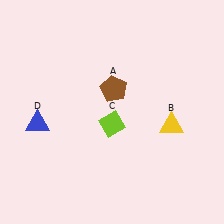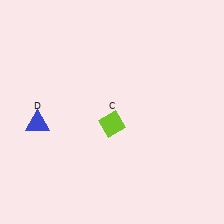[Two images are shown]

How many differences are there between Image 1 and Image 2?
There are 2 differences between the two images.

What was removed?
The brown pentagon (A), the yellow triangle (B) were removed in Image 2.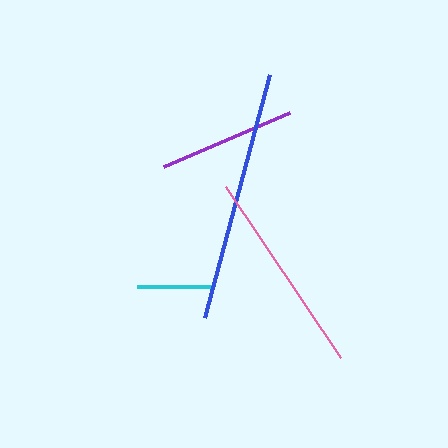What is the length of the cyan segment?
The cyan segment is approximately 74 pixels long.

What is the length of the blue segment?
The blue segment is approximately 251 pixels long.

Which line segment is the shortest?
The cyan line is the shortest at approximately 74 pixels.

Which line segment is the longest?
The blue line is the longest at approximately 251 pixels.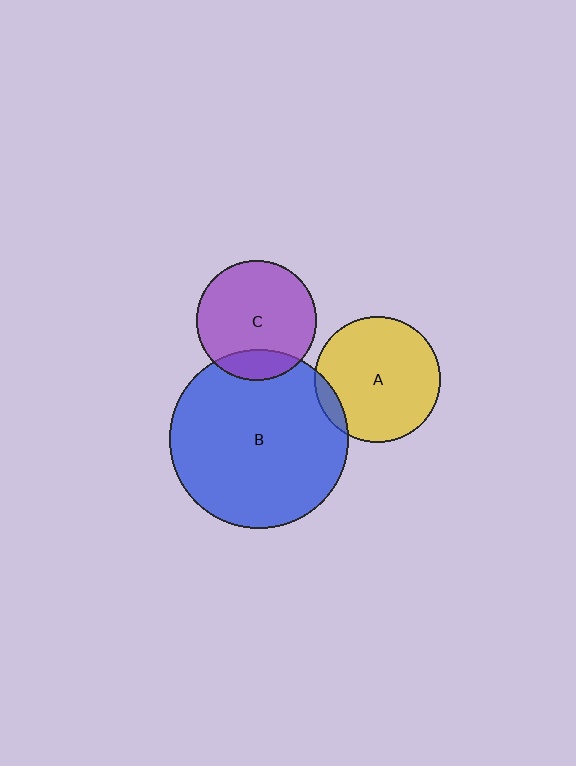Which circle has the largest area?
Circle B (blue).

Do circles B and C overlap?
Yes.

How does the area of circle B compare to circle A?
Approximately 2.0 times.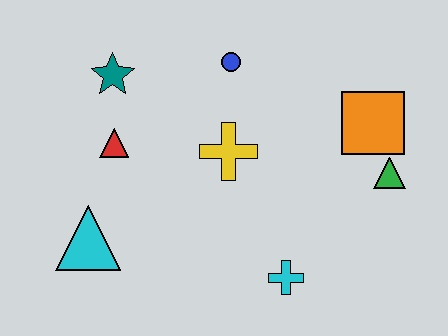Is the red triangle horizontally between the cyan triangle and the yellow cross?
Yes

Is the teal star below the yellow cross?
No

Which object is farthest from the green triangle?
The cyan triangle is farthest from the green triangle.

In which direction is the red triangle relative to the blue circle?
The red triangle is to the left of the blue circle.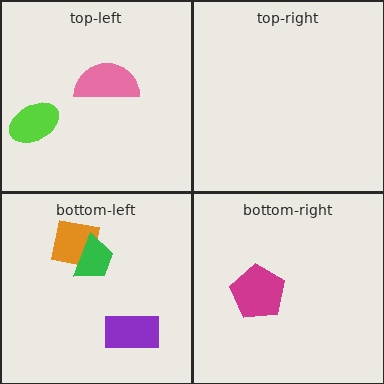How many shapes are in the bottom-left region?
3.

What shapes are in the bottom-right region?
The magenta pentagon.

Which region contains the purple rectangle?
The bottom-left region.